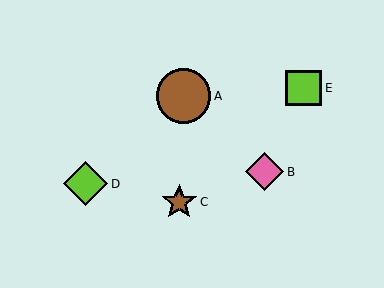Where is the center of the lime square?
The center of the lime square is at (304, 88).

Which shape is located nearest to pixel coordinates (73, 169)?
The lime diamond (labeled D) at (86, 184) is nearest to that location.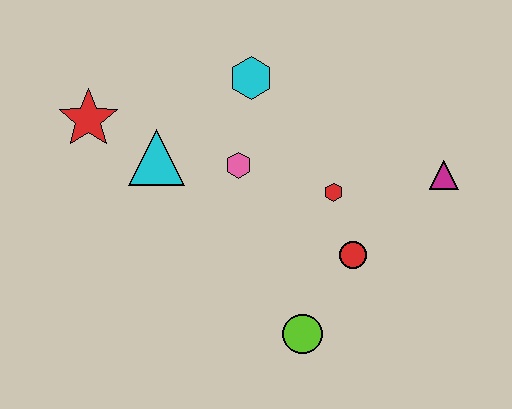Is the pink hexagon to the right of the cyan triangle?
Yes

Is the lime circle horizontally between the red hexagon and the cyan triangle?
Yes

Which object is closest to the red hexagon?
The red circle is closest to the red hexagon.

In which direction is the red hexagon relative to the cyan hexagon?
The red hexagon is below the cyan hexagon.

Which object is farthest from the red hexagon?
The red star is farthest from the red hexagon.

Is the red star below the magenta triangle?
No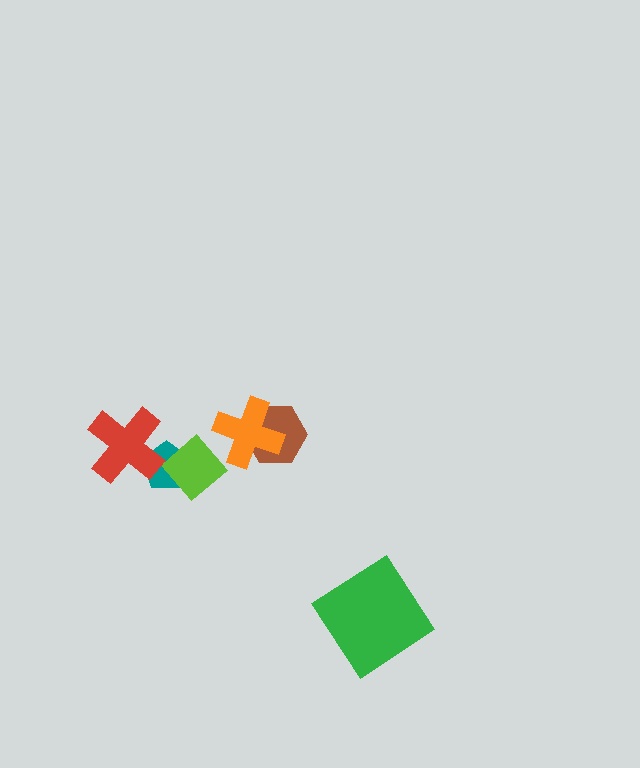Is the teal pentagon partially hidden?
Yes, it is partially covered by another shape.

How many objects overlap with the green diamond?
0 objects overlap with the green diamond.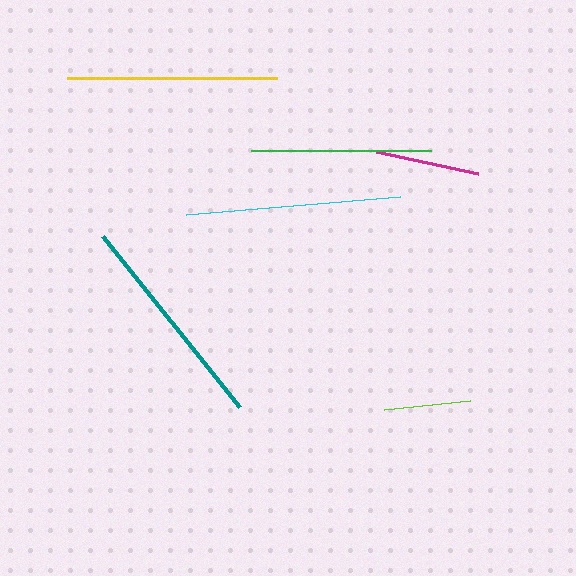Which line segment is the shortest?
The lime line is the shortest at approximately 86 pixels.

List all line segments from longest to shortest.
From longest to shortest: teal, cyan, yellow, green, magenta, lime.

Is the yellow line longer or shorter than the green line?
The yellow line is longer than the green line.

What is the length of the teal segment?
The teal segment is approximately 218 pixels long.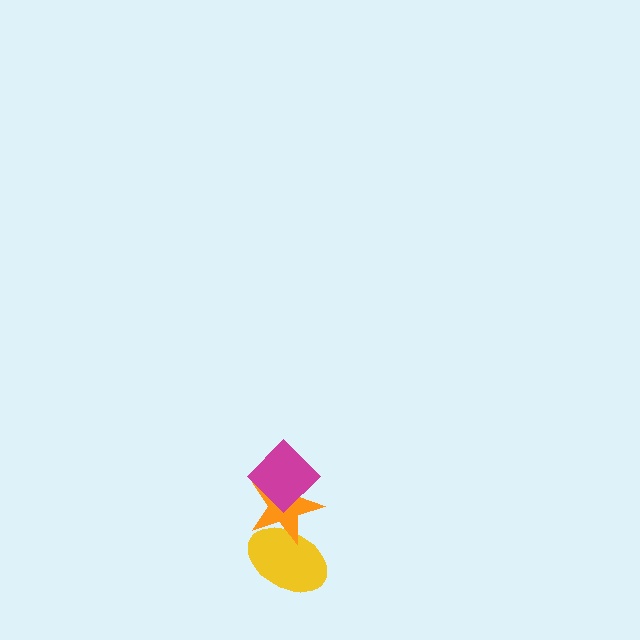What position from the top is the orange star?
The orange star is 2nd from the top.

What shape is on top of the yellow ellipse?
The orange star is on top of the yellow ellipse.